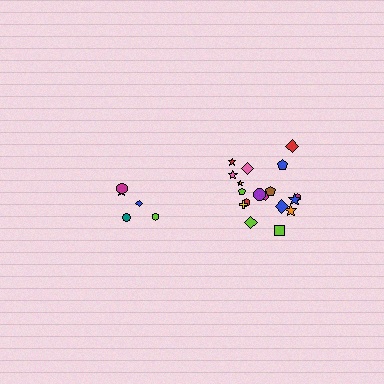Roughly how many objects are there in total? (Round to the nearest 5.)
Roughly 25 objects in total.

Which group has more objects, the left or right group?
The right group.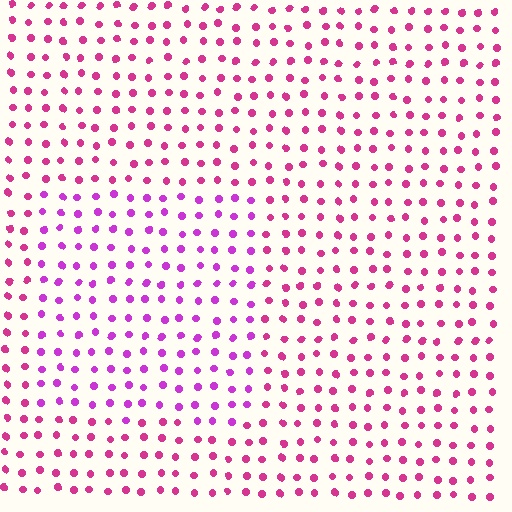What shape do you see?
I see a rectangle.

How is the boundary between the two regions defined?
The boundary is defined purely by a slight shift in hue (about 29 degrees). Spacing, size, and orientation are identical on both sides.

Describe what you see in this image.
The image is filled with small magenta elements in a uniform arrangement. A rectangle-shaped region is visible where the elements are tinted to a slightly different hue, forming a subtle color boundary.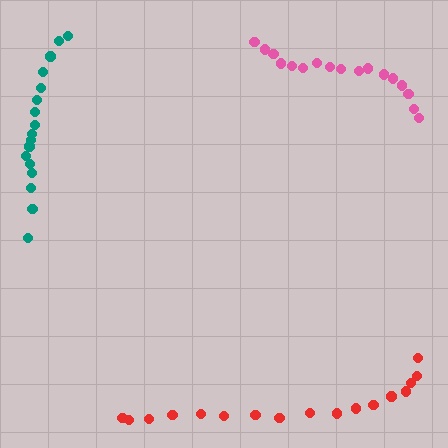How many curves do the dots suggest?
There are 3 distinct paths.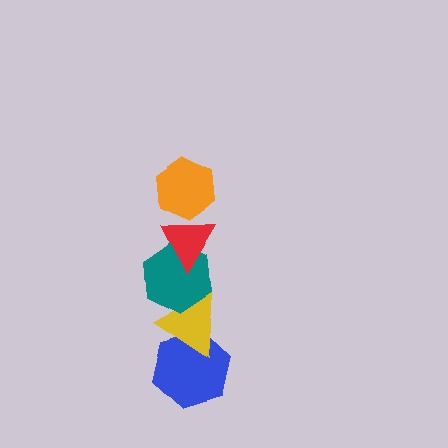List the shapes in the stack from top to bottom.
From top to bottom: the orange hexagon, the red triangle, the teal hexagon, the yellow triangle, the blue hexagon.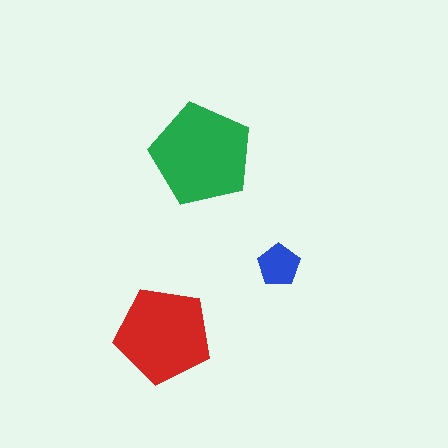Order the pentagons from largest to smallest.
the green one, the red one, the blue one.